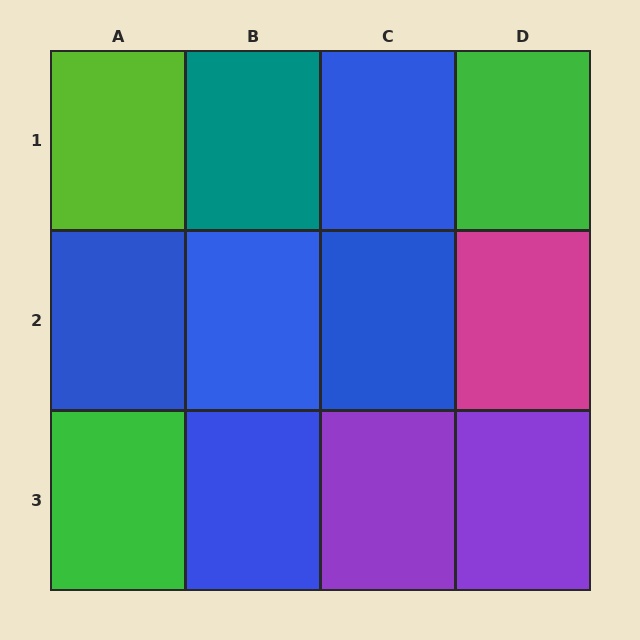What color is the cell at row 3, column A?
Green.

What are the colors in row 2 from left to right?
Blue, blue, blue, magenta.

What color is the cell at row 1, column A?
Lime.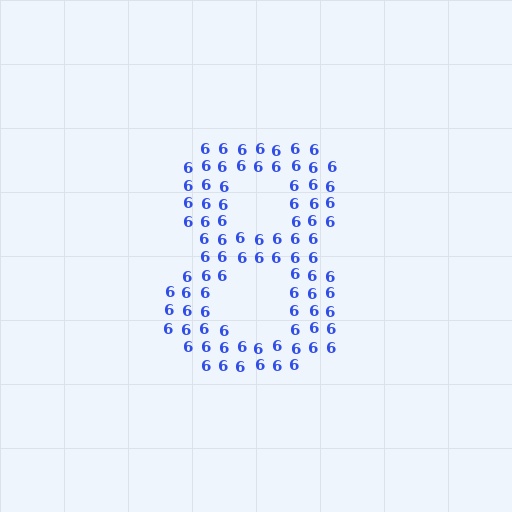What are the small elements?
The small elements are digit 6's.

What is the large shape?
The large shape is the digit 8.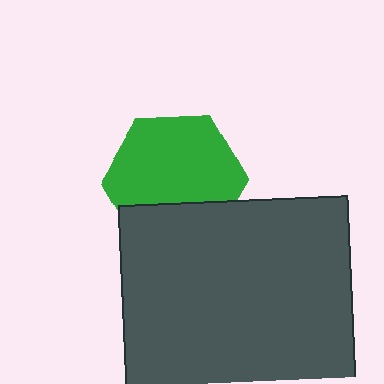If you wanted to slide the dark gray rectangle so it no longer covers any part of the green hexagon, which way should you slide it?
Slide it down — that is the most direct way to separate the two shapes.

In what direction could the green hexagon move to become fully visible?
The green hexagon could move up. That would shift it out from behind the dark gray rectangle entirely.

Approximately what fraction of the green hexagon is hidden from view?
Roughly 30% of the green hexagon is hidden behind the dark gray rectangle.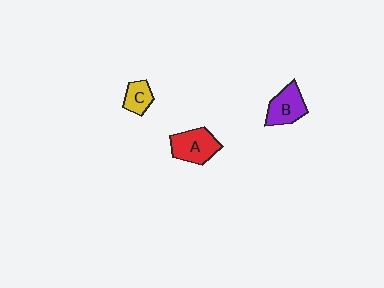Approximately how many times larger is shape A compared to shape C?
Approximately 1.8 times.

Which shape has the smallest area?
Shape C (yellow).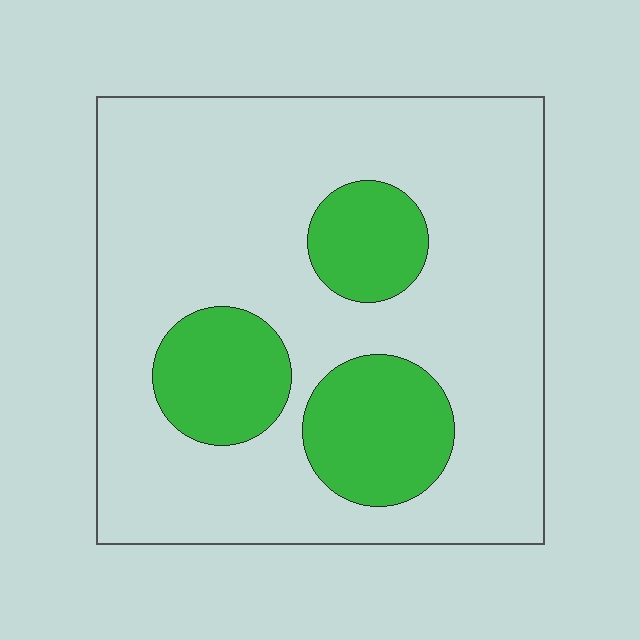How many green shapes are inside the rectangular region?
3.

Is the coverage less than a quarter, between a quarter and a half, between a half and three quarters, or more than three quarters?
Less than a quarter.